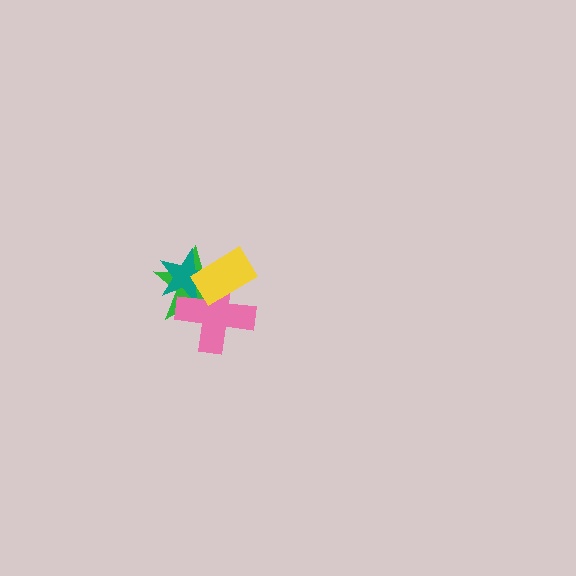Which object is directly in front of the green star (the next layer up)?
The teal star is directly in front of the green star.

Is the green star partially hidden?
Yes, it is partially covered by another shape.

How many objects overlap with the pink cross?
3 objects overlap with the pink cross.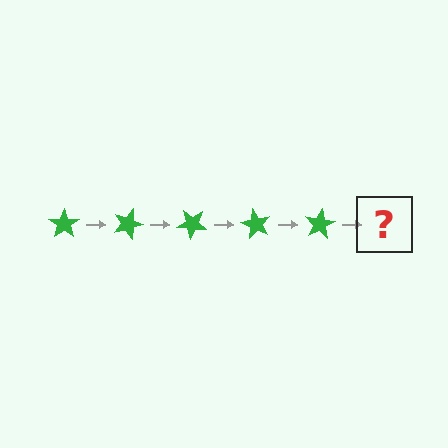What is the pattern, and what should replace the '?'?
The pattern is that the star rotates 20 degrees each step. The '?' should be a green star rotated 100 degrees.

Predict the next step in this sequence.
The next step is a green star rotated 100 degrees.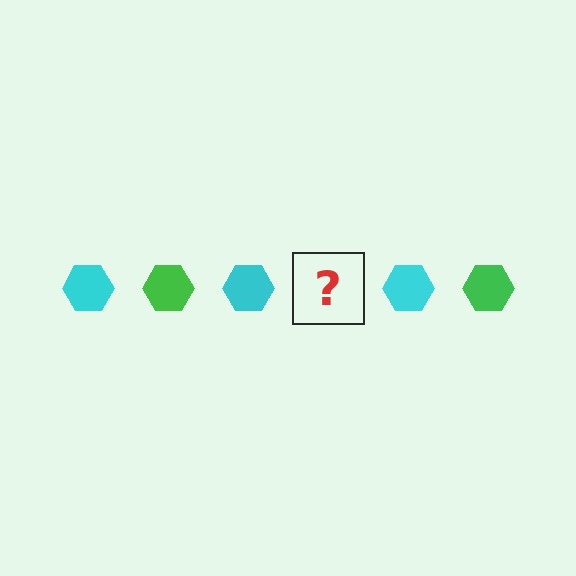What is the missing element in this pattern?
The missing element is a green hexagon.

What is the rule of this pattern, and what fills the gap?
The rule is that the pattern cycles through cyan, green hexagons. The gap should be filled with a green hexagon.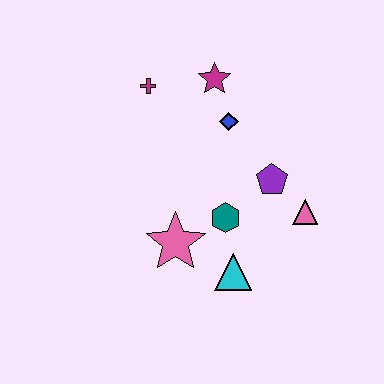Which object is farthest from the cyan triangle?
The magenta cross is farthest from the cyan triangle.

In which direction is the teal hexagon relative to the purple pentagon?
The teal hexagon is to the left of the purple pentagon.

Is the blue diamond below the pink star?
No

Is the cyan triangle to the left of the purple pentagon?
Yes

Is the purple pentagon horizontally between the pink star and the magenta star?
No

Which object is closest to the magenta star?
The blue diamond is closest to the magenta star.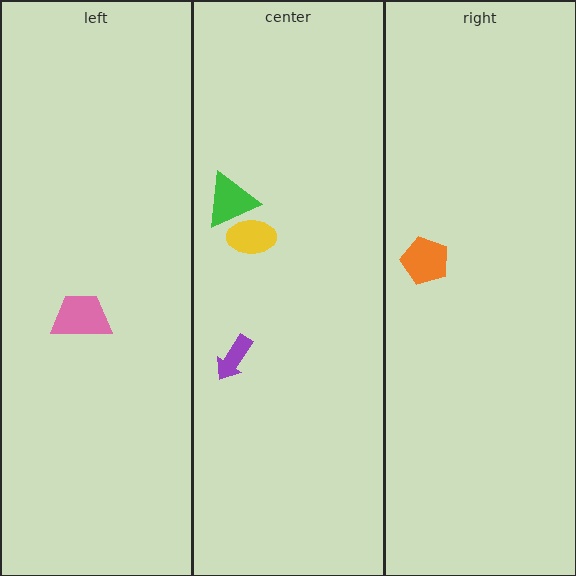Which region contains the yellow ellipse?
The center region.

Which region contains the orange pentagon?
The right region.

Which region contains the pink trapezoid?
The left region.